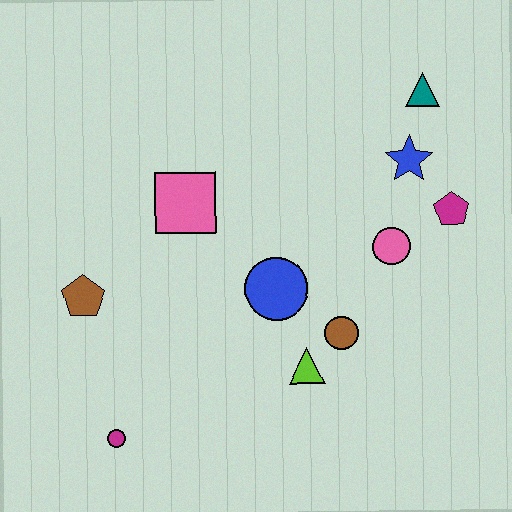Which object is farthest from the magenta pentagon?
The magenta circle is farthest from the magenta pentagon.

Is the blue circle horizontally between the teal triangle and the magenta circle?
Yes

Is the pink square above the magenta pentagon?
Yes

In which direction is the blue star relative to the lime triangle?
The blue star is above the lime triangle.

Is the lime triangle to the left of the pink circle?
Yes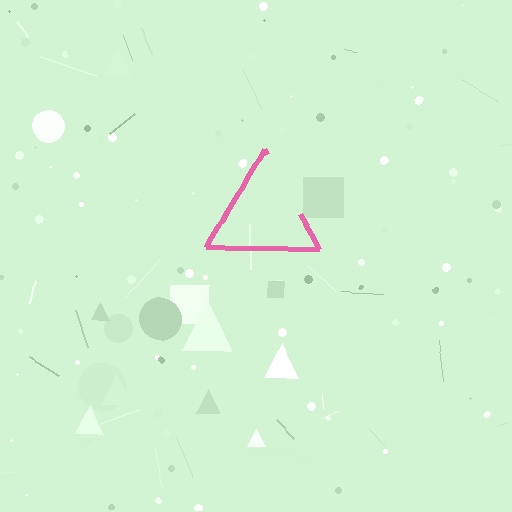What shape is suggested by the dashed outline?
The dashed outline suggests a triangle.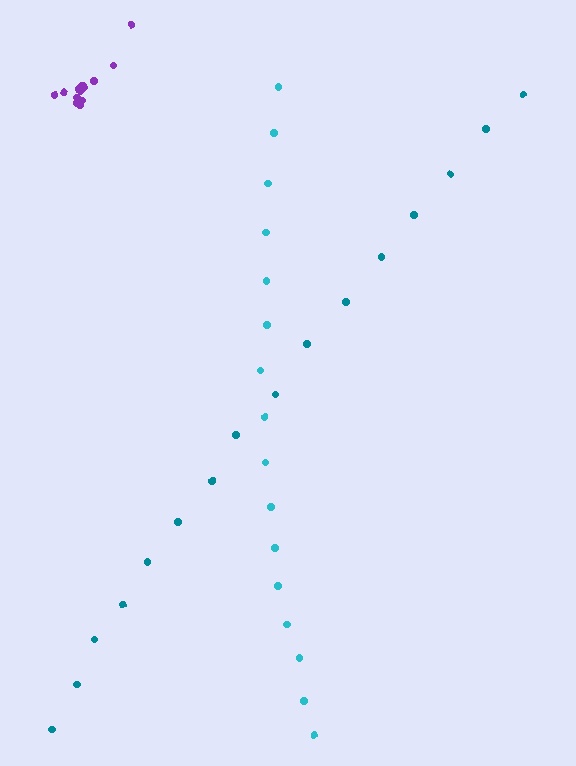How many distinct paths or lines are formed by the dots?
There are 3 distinct paths.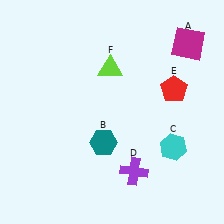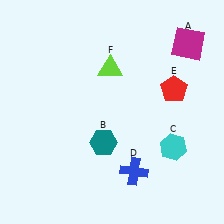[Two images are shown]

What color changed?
The cross (D) changed from purple in Image 1 to blue in Image 2.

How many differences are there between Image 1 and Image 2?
There is 1 difference between the two images.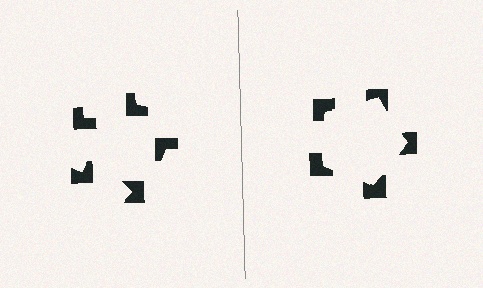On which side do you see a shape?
An illusory pentagon appears on the right side. On the left side the wedge cuts are rotated, so no coherent shape forms.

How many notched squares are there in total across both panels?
10 — 5 on each side.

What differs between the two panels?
The notched squares are positioned identically on both sides; only the wedge orientations differ. On the right they align to a pentagon; on the left they are misaligned.